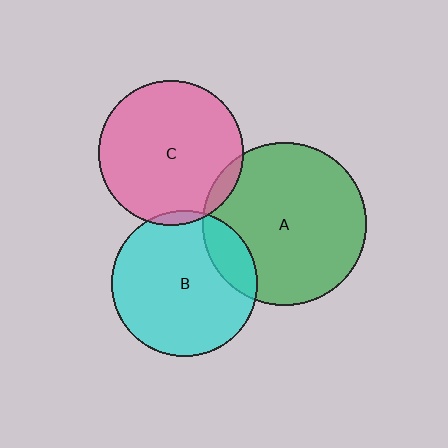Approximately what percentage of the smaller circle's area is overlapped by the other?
Approximately 5%.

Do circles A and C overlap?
Yes.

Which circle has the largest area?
Circle A (green).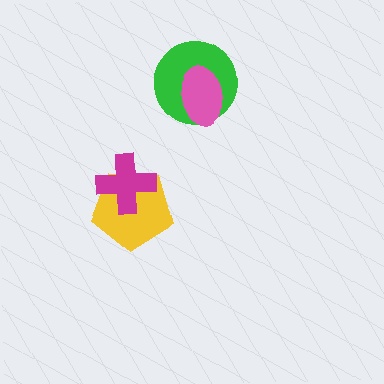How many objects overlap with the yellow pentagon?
1 object overlaps with the yellow pentagon.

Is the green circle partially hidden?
Yes, it is partially covered by another shape.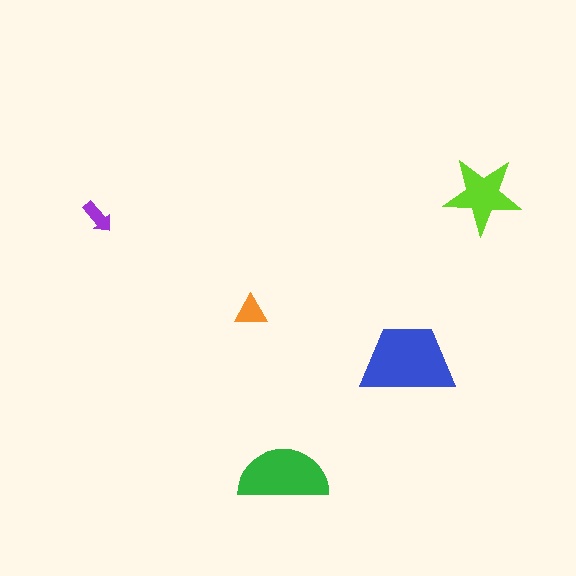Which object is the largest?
The blue trapezoid.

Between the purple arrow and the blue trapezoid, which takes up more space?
The blue trapezoid.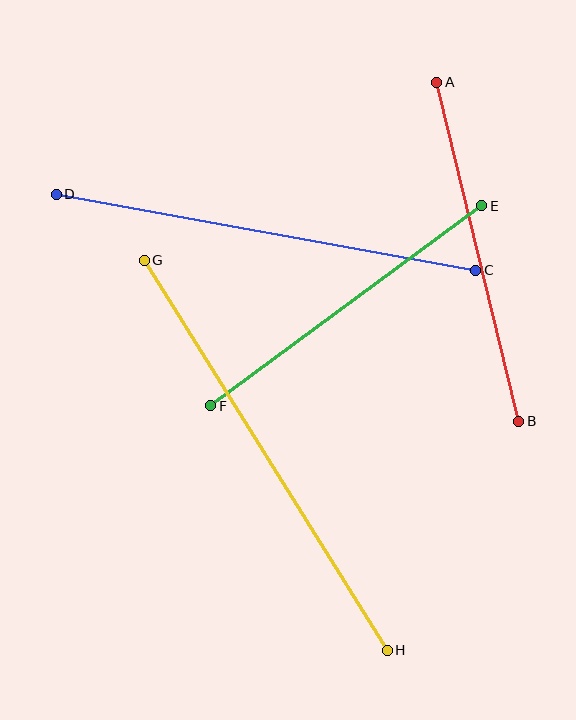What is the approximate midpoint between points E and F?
The midpoint is at approximately (346, 306) pixels.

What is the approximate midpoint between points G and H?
The midpoint is at approximately (266, 455) pixels.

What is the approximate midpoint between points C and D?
The midpoint is at approximately (266, 232) pixels.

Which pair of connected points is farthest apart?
Points G and H are farthest apart.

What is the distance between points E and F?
The distance is approximately 337 pixels.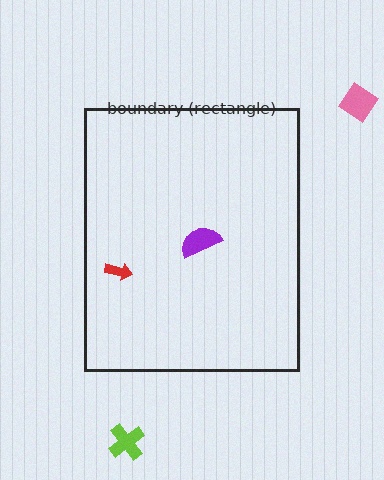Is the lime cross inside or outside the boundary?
Outside.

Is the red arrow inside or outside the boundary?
Inside.